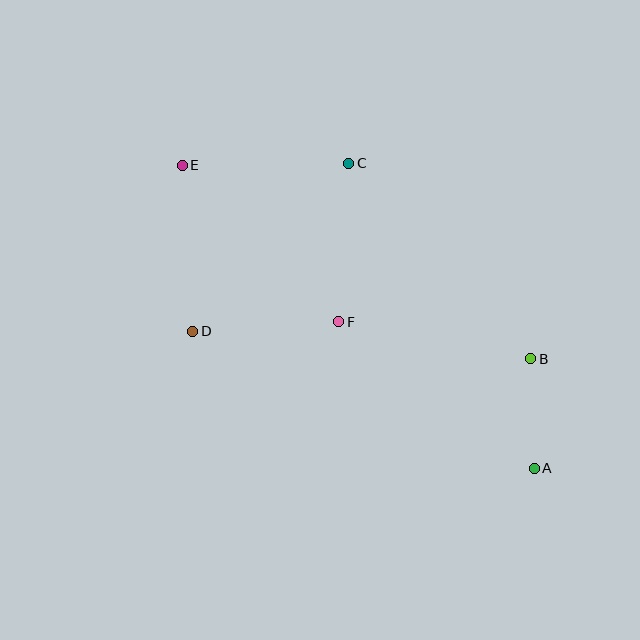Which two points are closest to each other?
Points A and B are closest to each other.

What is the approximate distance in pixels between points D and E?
The distance between D and E is approximately 166 pixels.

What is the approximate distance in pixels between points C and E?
The distance between C and E is approximately 167 pixels.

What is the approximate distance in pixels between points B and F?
The distance between B and F is approximately 196 pixels.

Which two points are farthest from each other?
Points A and E are farthest from each other.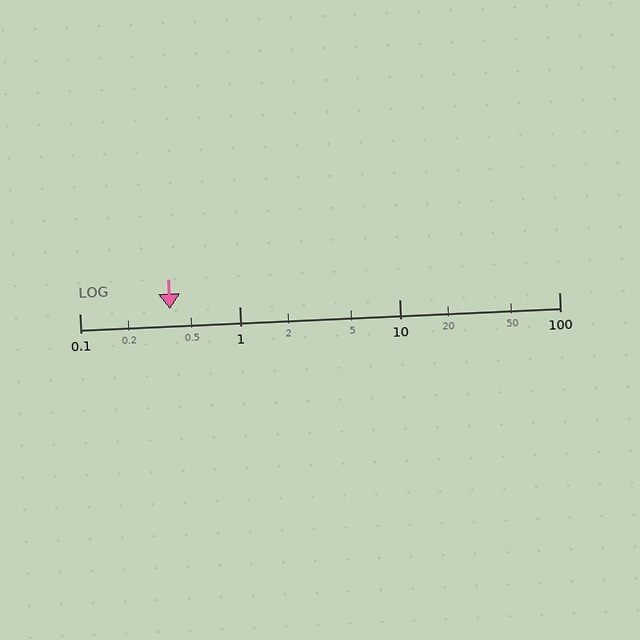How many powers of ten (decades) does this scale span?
The scale spans 3 decades, from 0.1 to 100.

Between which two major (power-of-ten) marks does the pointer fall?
The pointer is between 0.1 and 1.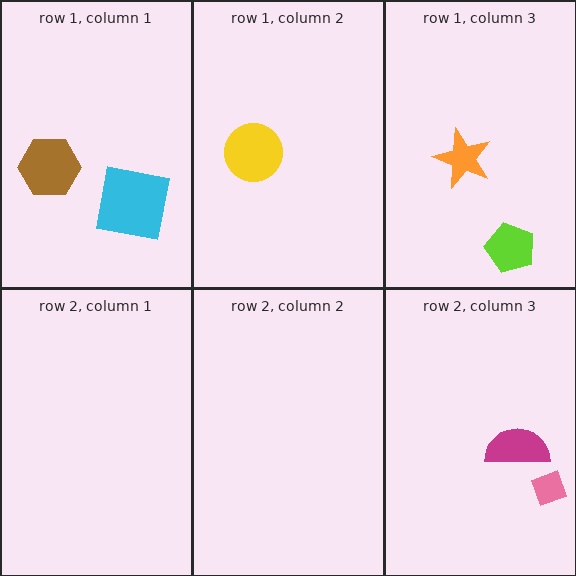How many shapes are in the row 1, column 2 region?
1.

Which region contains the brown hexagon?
The row 1, column 1 region.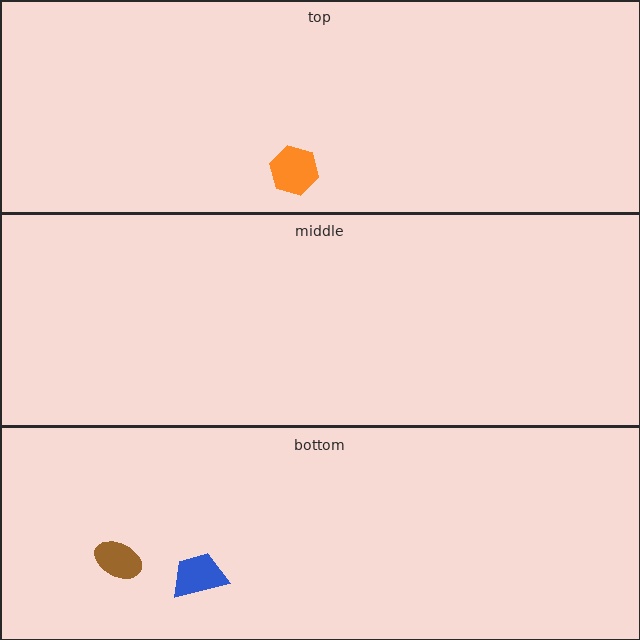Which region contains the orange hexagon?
The top region.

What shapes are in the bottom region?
The brown ellipse, the blue trapezoid.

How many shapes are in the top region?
1.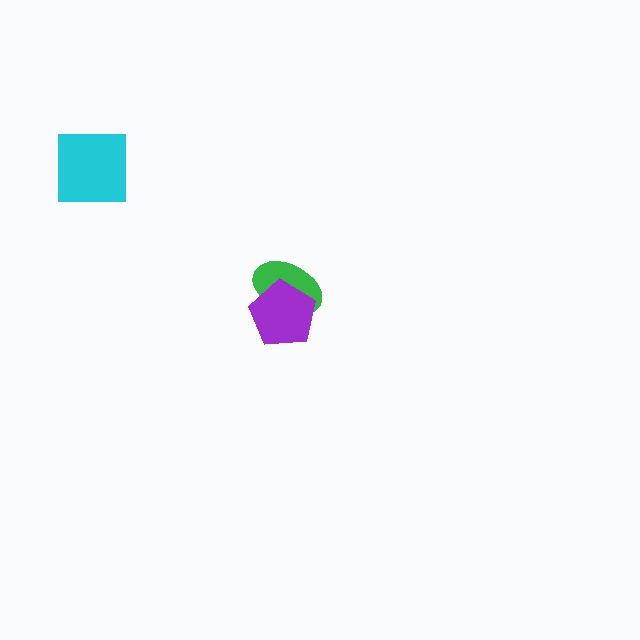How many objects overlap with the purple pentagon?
1 object overlaps with the purple pentagon.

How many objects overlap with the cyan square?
0 objects overlap with the cyan square.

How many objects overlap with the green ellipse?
1 object overlaps with the green ellipse.